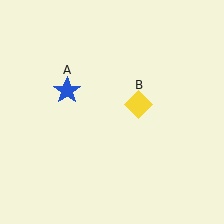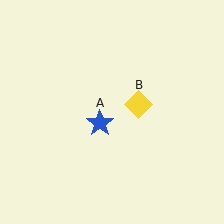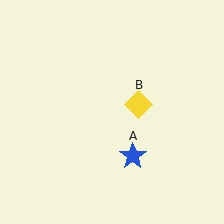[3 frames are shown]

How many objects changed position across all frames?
1 object changed position: blue star (object A).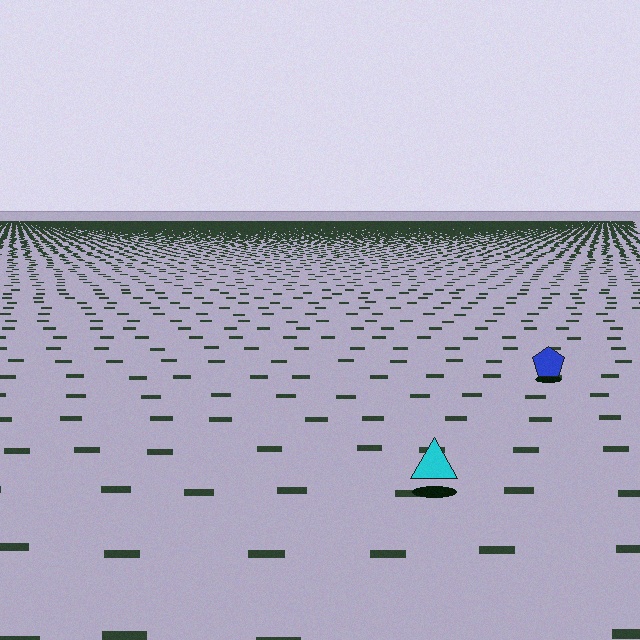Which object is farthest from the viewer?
The blue pentagon is farthest from the viewer. It appears smaller and the ground texture around it is denser.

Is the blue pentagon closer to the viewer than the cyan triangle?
No. The cyan triangle is closer — you can tell from the texture gradient: the ground texture is coarser near it.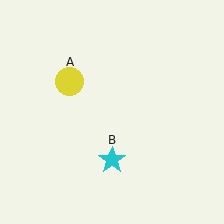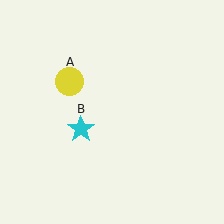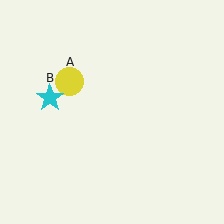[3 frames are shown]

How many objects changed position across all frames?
1 object changed position: cyan star (object B).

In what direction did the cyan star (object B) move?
The cyan star (object B) moved up and to the left.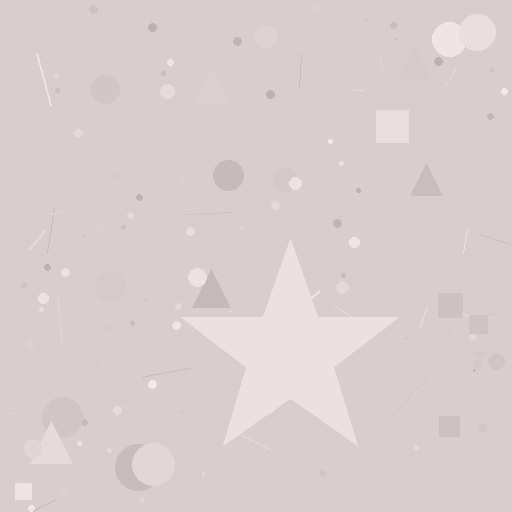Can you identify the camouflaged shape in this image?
The camouflaged shape is a star.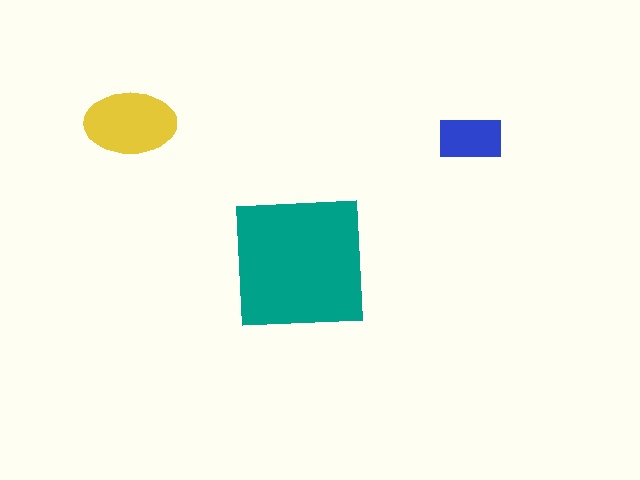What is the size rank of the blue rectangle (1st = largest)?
3rd.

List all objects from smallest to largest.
The blue rectangle, the yellow ellipse, the teal square.